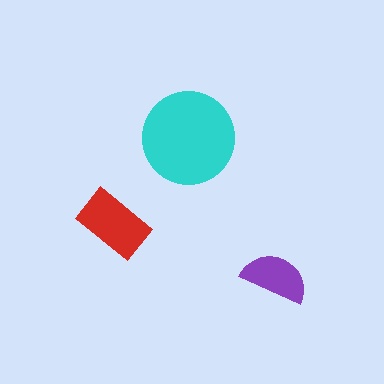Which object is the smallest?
The purple semicircle.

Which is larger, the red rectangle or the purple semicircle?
The red rectangle.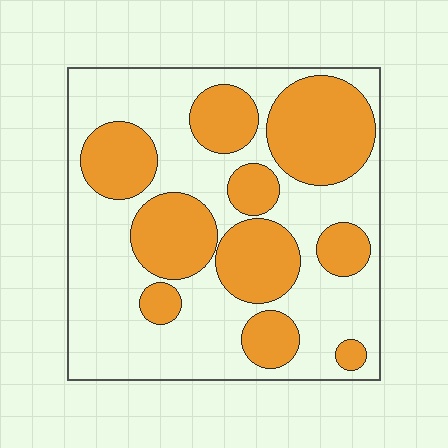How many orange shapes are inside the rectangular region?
10.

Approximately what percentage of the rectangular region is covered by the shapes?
Approximately 40%.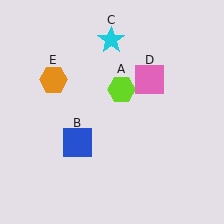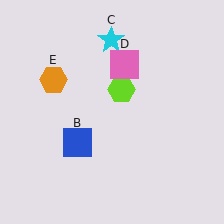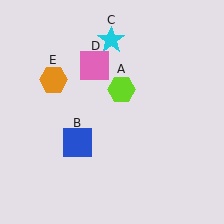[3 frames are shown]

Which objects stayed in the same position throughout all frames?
Lime hexagon (object A) and blue square (object B) and cyan star (object C) and orange hexagon (object E) remained stationary.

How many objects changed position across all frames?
1 object changed position: pink square (object D).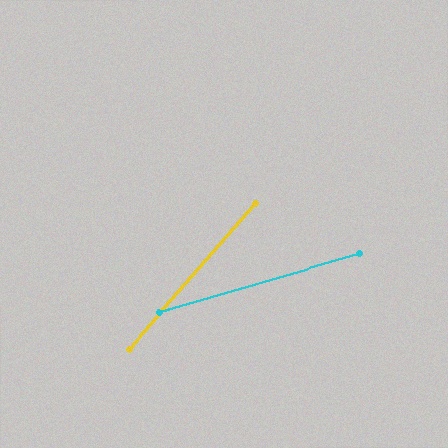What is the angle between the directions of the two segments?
Approximately 33 degrees.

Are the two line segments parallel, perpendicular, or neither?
Neither parallel nor perpendicular — they differ by about 33°.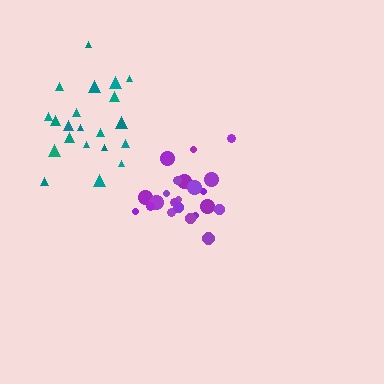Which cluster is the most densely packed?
Purple.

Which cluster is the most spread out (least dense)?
Teal.